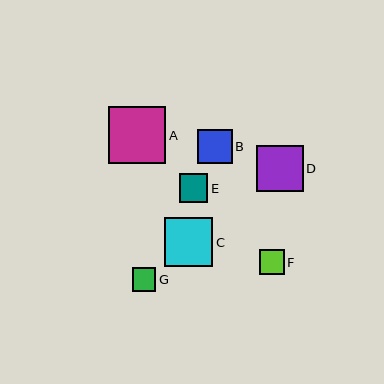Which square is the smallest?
Square G is the smallest with a size of approximately 24 pixels.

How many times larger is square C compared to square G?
Square C is approximately 2.0 times the size of square G.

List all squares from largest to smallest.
From largest to smallest: A, C, D, B, E, F, G.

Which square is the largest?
Square A is the largest with a size of approximately 57 pixels.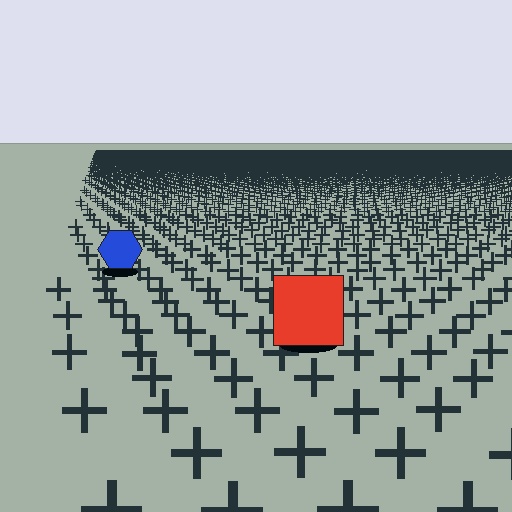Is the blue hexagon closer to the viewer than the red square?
No. The red square is closer — you can tell from the texture gradient: the ground texture is coarser near it.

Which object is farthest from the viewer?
The blue hexagon is farthest from the viewer. It appears smaller and the ground texture around it is denser.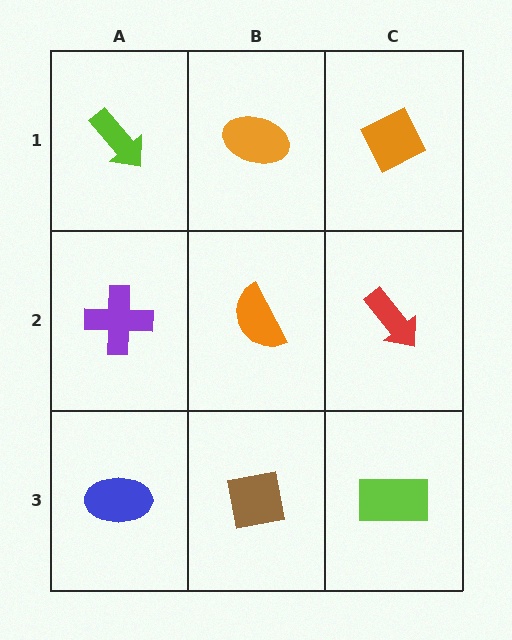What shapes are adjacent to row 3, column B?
An orange semicircle (row 2, column B), a blue ellipse (row 3, column A), a lime rectangle (row 3, column C).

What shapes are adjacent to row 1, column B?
An orange semicircle (row 2, column B), a lime arrow (row 1, column A), an orange diamond (row 1, column C).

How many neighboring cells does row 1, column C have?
2.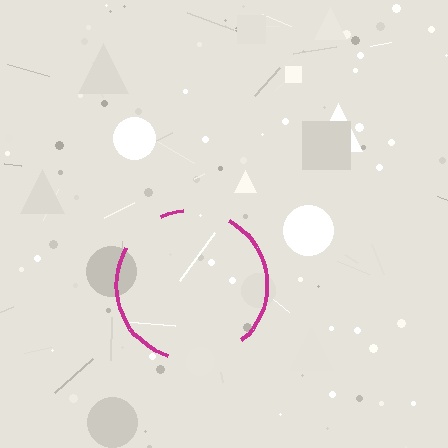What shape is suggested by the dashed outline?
The dashed outline suggests a circle.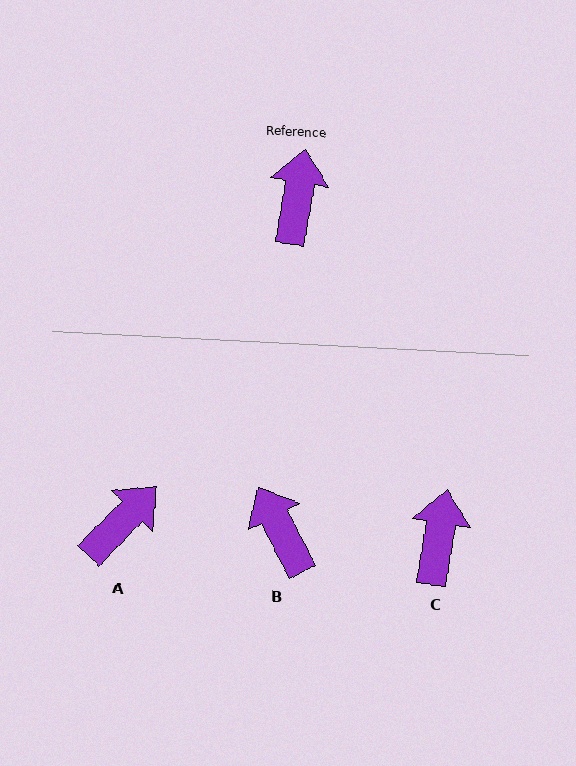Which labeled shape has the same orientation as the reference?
C.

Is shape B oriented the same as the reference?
No, it is off by about 37 degrees.